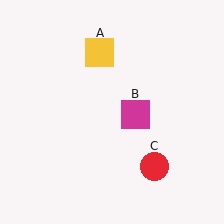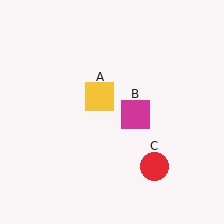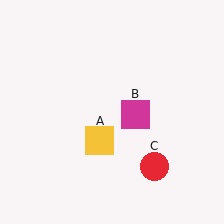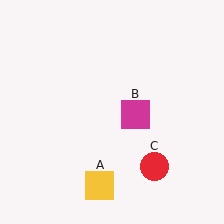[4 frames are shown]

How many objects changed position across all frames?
1 object changed position: yellow square (object A).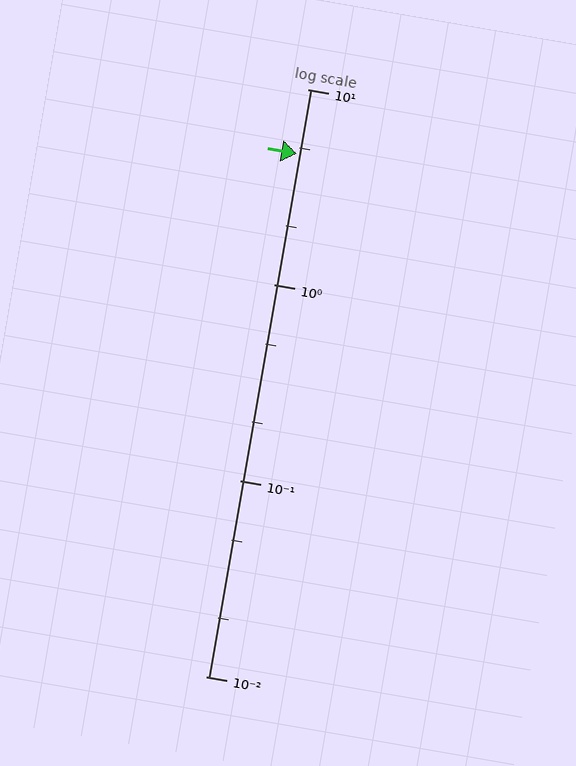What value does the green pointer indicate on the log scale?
The pointer indicates approximately 4.7.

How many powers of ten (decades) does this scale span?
The scale spans 3 decades, from 0.01 to 10.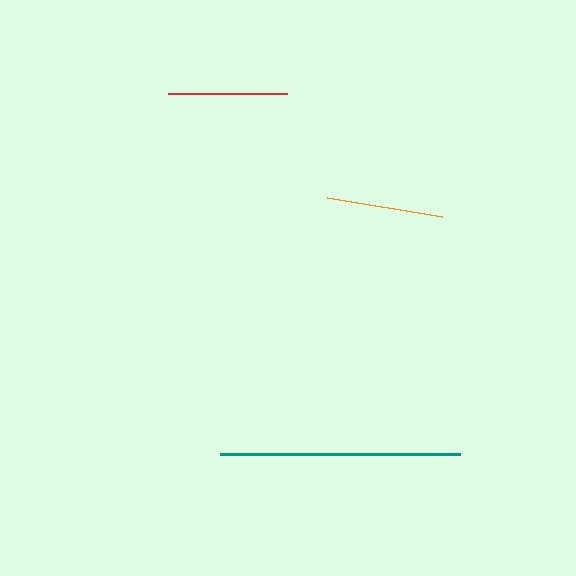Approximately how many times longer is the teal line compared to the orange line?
The teal line is approximately 2.1 times the length of the orange line.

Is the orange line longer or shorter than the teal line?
The teal line is longer than the orange line.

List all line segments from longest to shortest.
From longest to shortest: teal, red, orange.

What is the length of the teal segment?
The teal segment is approximately 240 pixels long.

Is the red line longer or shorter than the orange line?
The red line is longer than the orange line.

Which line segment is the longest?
The teal line is the longest at approximately 240 pixels.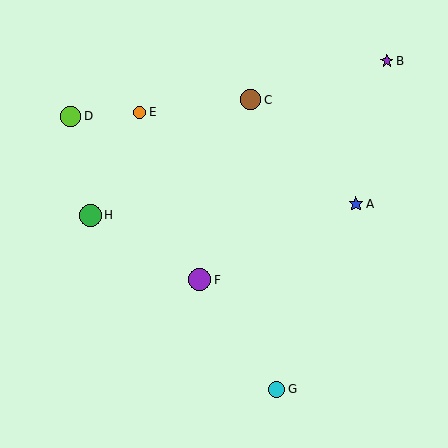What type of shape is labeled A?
Shape A is a blue star.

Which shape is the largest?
The purple circle (labeled F) is the largest.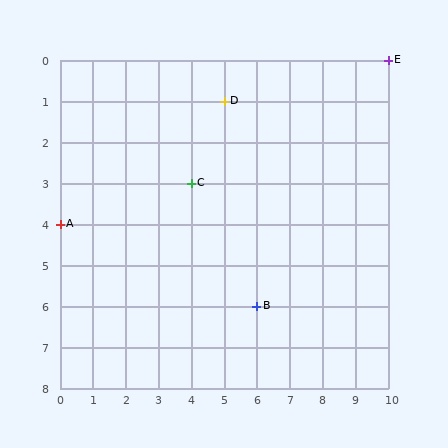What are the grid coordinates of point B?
Point B is at grid coordinates (6, 6).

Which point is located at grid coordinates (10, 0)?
Point E is at (10, 0).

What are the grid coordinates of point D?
Point D is at grid coordinates (5, 1).